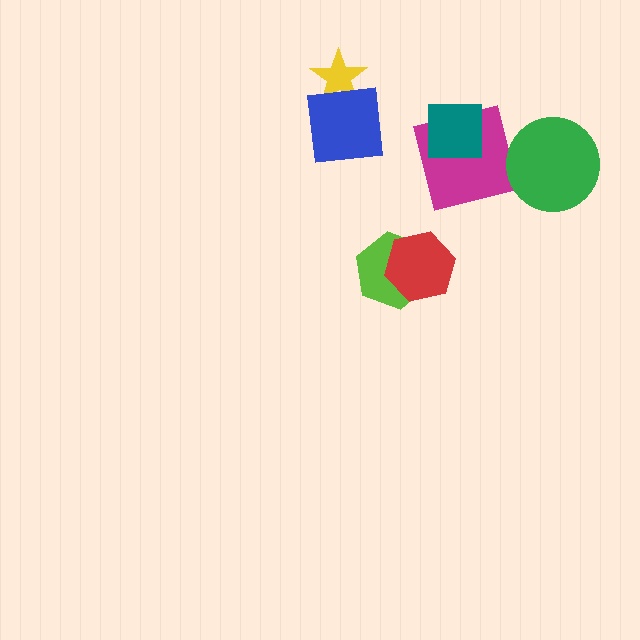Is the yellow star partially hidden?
Yes, it is partially covered by another shape.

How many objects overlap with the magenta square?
1 object overlaps with the magenta square.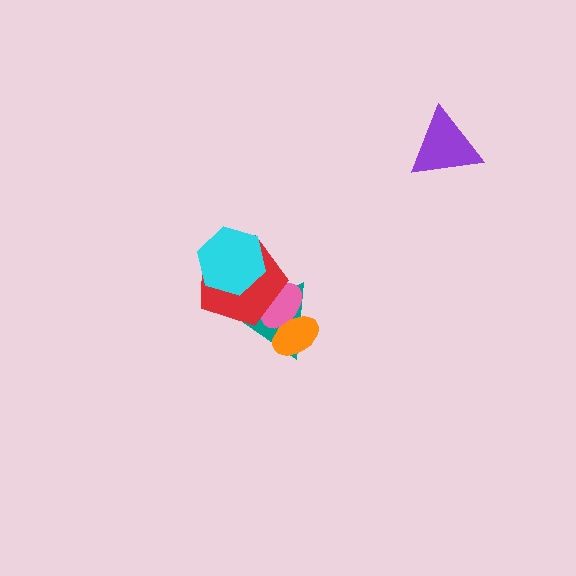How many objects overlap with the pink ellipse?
3 objects overlap with the pink ellipse.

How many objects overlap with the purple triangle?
0 objects overlap with the purple triangle.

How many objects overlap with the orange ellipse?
2 objects overlap with the orange ellipse.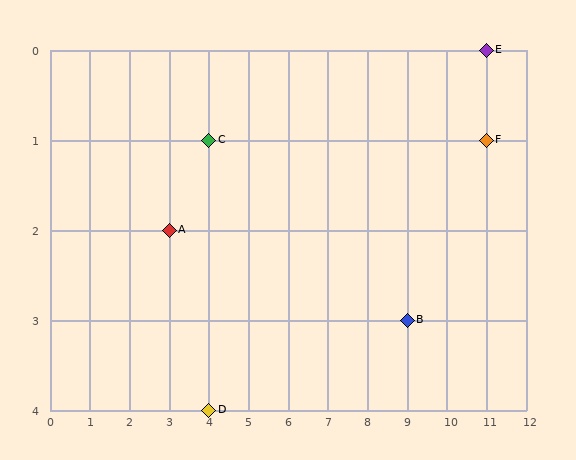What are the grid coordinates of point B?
Point B is at grid coordinates (9, 3).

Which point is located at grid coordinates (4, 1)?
Point C is at (4, 1).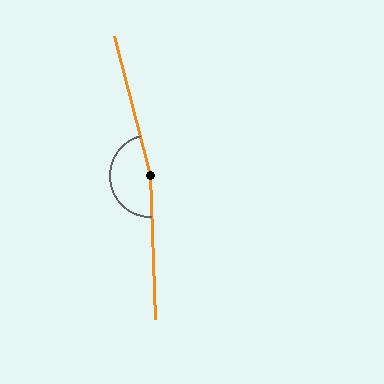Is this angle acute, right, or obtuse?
It is obtuse.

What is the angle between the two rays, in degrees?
Approximately 167 degrees.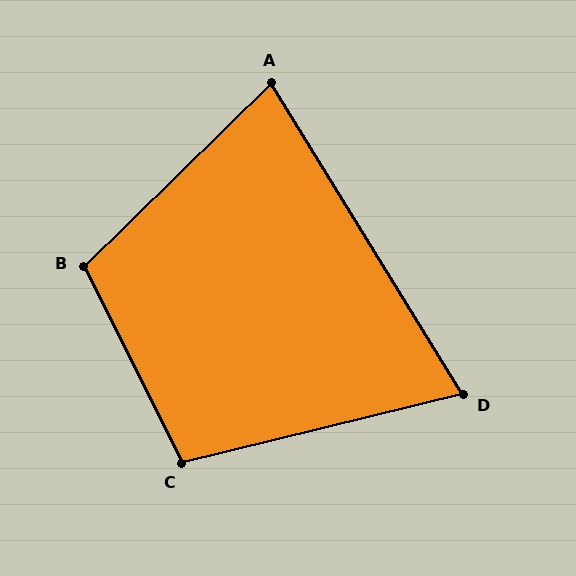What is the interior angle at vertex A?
Approximately 77 degrees (acute).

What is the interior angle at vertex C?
Approximately 103 degrees (obtuse).